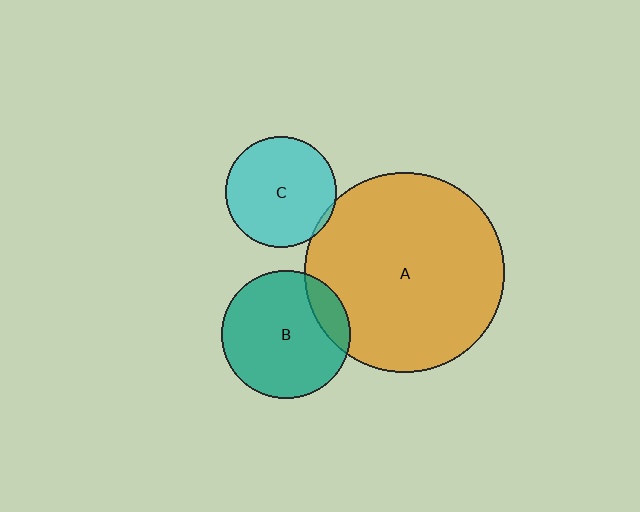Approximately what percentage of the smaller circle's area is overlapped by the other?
Approximately 5%.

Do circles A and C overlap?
Yes.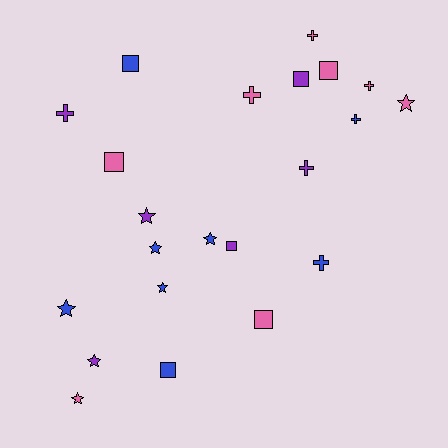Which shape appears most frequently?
Star, with 8 objects.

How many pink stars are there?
There are 2 pink stars.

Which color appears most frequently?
Pink, with 8 objects.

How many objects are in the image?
There are 22 objects.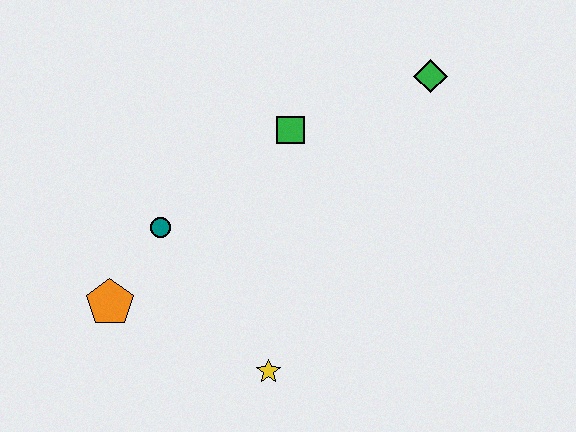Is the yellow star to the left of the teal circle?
No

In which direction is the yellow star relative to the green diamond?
The yellow star is below the green diamond.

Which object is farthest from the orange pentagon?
The green diamond is farthest from the orange pentagon.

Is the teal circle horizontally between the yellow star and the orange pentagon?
Yes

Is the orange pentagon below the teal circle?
Yes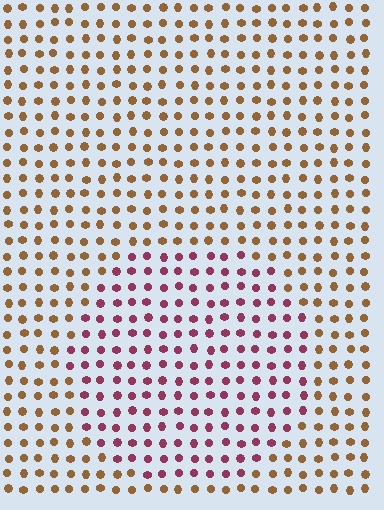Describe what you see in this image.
The image is filled with small brown elements in a uniform arrangement. A circle-shaped region is visible where the elements are tinted to a slightly different hue, forming a subtle color boundary.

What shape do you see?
I see a circle.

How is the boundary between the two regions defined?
The boundary is defined purely by a slight shift in hue (about 57 degrees). Spacing, size, and orientation are identical on both sides.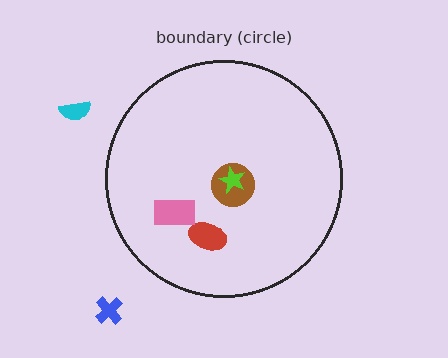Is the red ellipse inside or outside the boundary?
Inside.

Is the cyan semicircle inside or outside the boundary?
Outside.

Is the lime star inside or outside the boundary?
Inside.